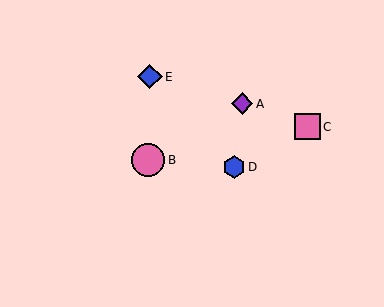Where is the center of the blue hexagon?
The center of the blue hexagon is at (234, 167).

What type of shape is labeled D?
Shape D is a blue hexagon.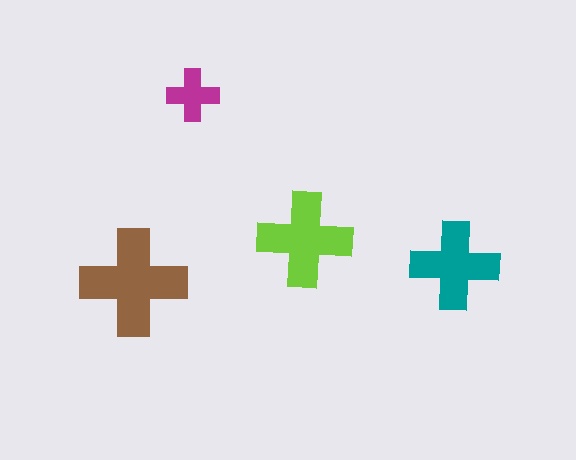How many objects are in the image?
There are 4 objects in the image.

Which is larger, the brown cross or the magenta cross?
The brown one.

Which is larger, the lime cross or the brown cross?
The brown one.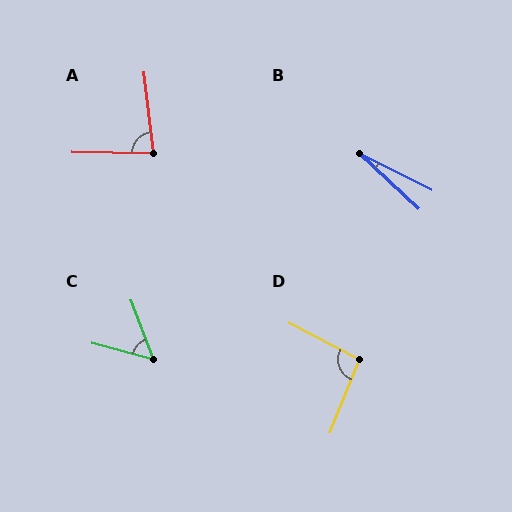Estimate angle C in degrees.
Approximately 54 degrees.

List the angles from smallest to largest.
B (16°), C (54°), A (82°), D (96°).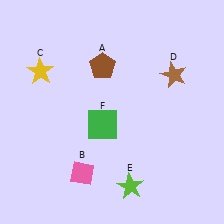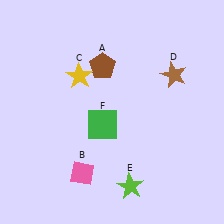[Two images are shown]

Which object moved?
The yellow star (C) moved right.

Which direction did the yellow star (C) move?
The yellow star (C) moved right.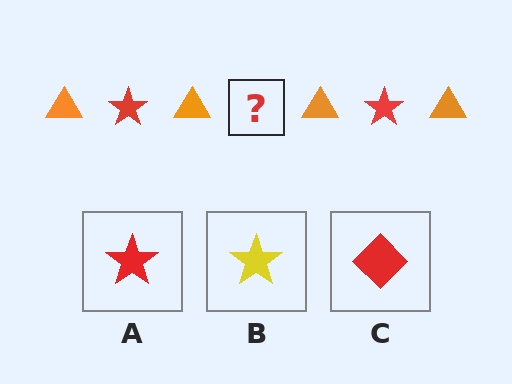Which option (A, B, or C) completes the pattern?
A.